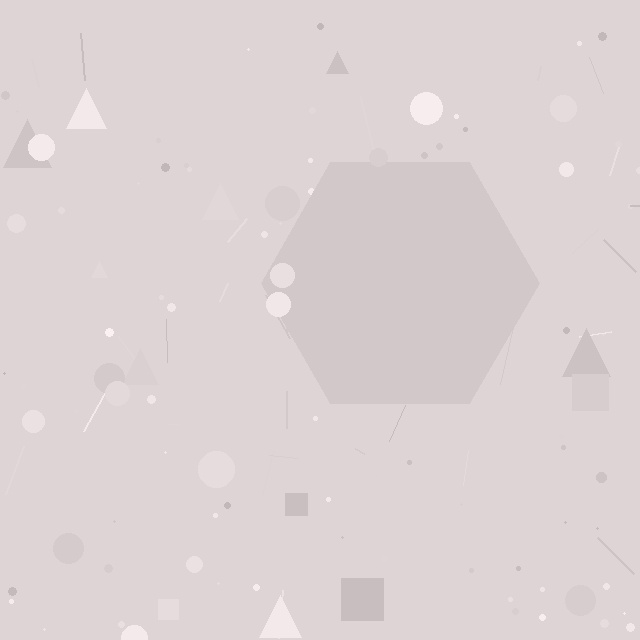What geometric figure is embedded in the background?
A hexagon is embedded in the background.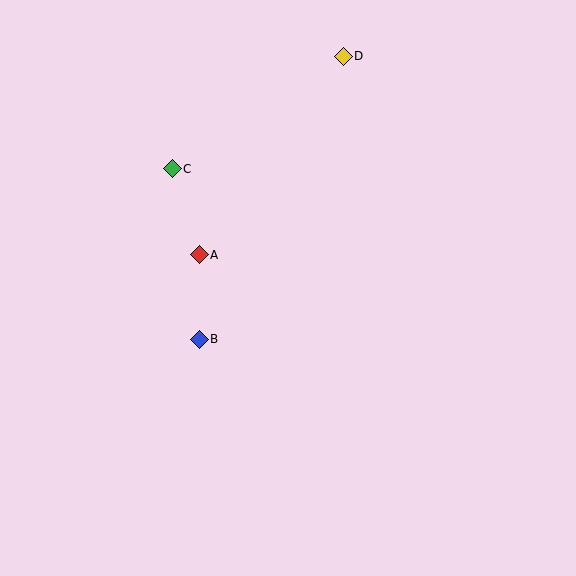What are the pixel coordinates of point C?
Point C is at (172, 169).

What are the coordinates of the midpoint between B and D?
The midpoint between B and D is at (271, 198).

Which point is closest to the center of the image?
Point A at (199, 255) is closest to the center.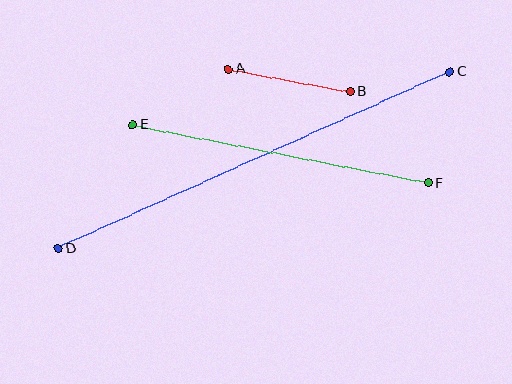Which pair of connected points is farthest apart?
Points C and D are farthest apart.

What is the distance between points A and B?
The distance is approximately 125 pixels.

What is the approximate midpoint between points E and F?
The midpoint is at approximately (280, 154) pixels.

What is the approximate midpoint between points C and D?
The midpoint is at approximately (254, 160) pixels.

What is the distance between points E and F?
The distance is approximately 301 pixels.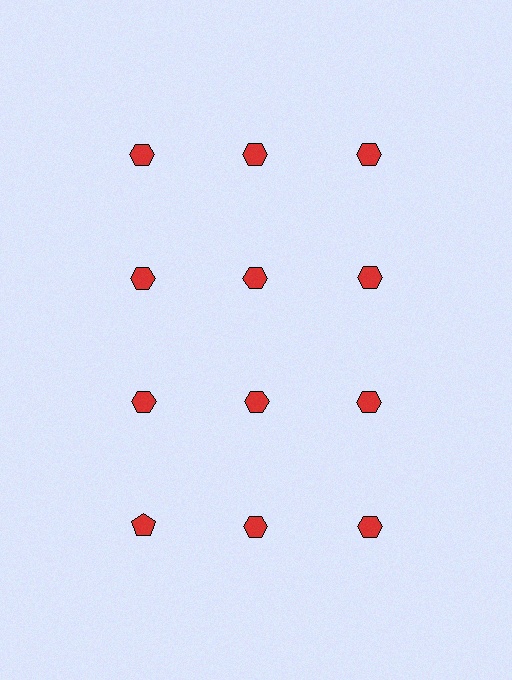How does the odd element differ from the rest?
It has a different shape: pentagon instead of hexagon.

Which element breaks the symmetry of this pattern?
The red pentagon in the fourth row, leftmost column breaks the symmetry. All other shapes are red hexagons.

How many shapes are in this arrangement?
There are 12 shapes arranged in a grid pattern.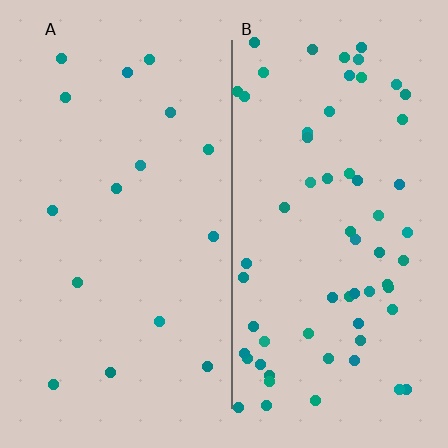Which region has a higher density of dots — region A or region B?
B (the right).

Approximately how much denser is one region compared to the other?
Approximately 3.9× — region B over region A.